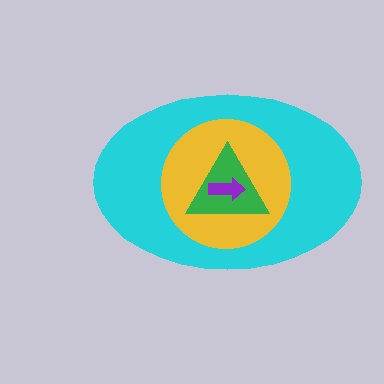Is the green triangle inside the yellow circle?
Yes.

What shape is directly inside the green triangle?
The purple arrow.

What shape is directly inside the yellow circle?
The green triangle.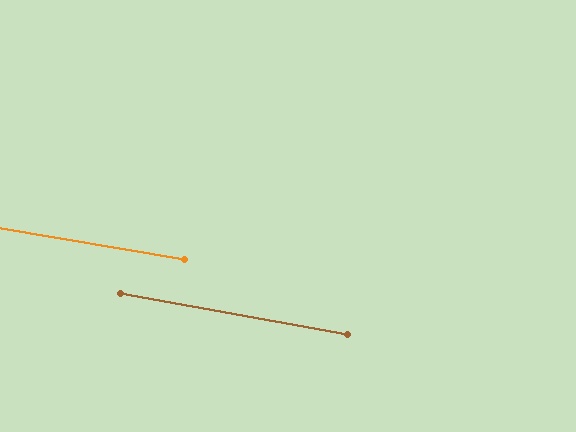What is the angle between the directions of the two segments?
Approximately 1 degree.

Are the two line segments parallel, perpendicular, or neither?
Parallel — their directions differ by only 0.6°.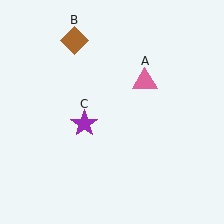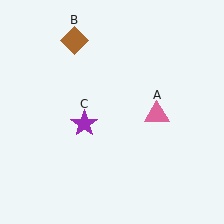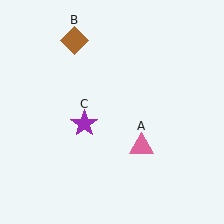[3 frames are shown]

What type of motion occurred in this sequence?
The pink triangle (object A) rotated clockwise around the center of the scene.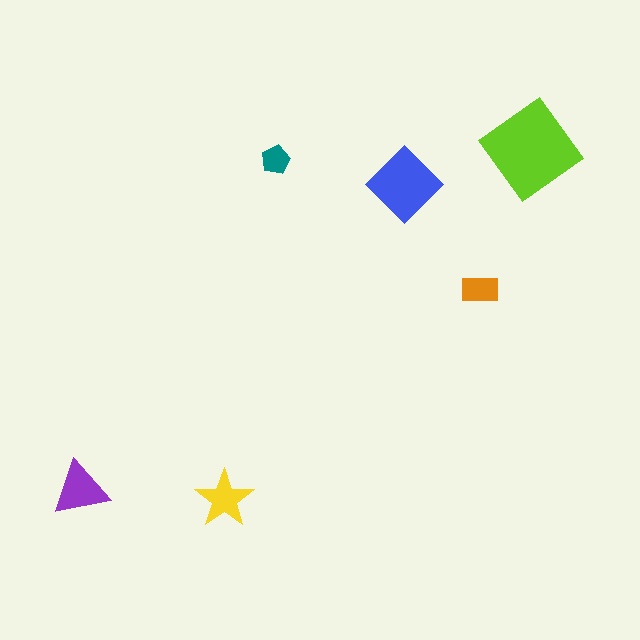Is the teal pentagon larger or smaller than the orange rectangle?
Smaller.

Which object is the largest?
The lime diamond.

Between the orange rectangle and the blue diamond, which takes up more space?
The blue diamond.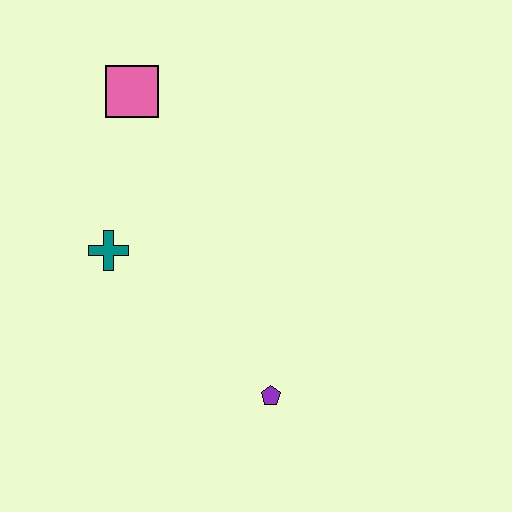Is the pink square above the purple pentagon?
Yes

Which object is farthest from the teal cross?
The purple pentagon is farthest from the teal cross.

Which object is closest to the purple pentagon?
The teal cross is closest to the purple pentagon.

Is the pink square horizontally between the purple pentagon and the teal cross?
Yes